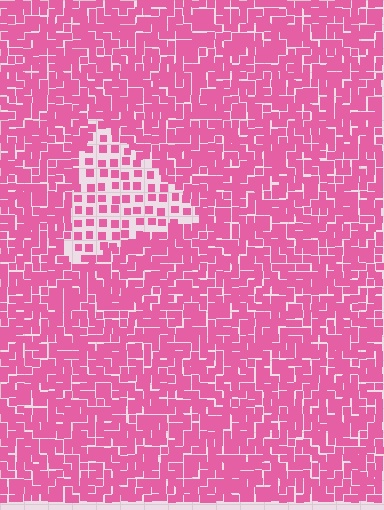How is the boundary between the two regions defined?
The boundary is defined by a change in element density (approximately 2.3x ratio). All elements are the same color, size, and shape.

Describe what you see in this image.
The image contains small pink elements arranged at two different densities. A triangle-shaped region is visible where the elements are less densely packed than the surrounding area.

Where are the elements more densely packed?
The elements are more densely packed outside the triangle boundary.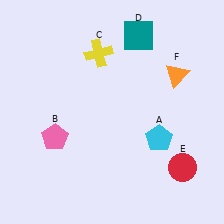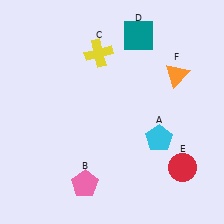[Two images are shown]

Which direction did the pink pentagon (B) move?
The pink pentagon (B) moved down.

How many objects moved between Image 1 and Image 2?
1 object moved between the two images.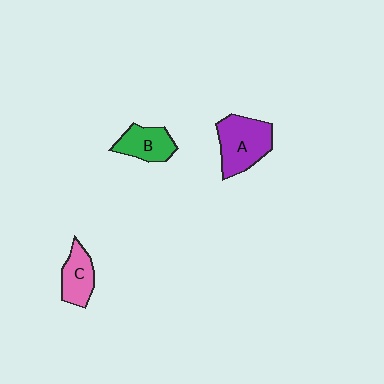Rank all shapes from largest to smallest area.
From largest to smallest: A (purple), B (green), C (pink).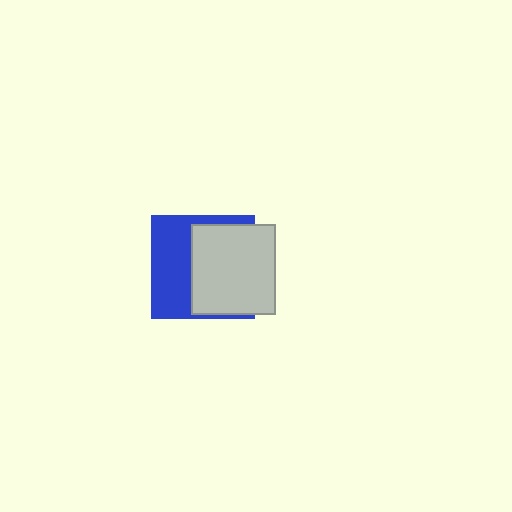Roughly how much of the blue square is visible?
About half of it is visible (roughly 46%).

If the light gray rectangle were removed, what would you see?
You would see the complete blue square.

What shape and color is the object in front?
The object in front is a light gray rectangle.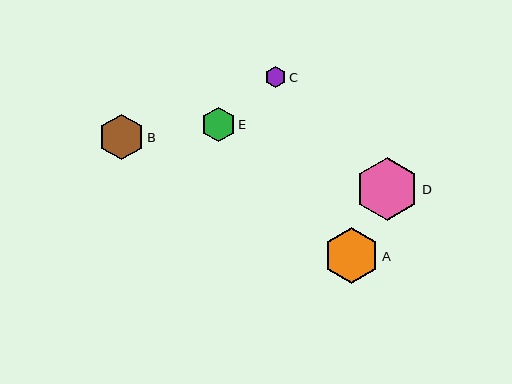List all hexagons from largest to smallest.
From largest to smallest: D, A, B, E, C.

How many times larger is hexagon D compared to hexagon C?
Hexagon D is approximately 3.0 times the size of hexagon C.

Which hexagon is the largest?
Hexagon D is the largest with a size of approximately 63 pixels.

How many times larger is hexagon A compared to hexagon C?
Hexagon A is approximately 2.7 times the size of hexagon C.